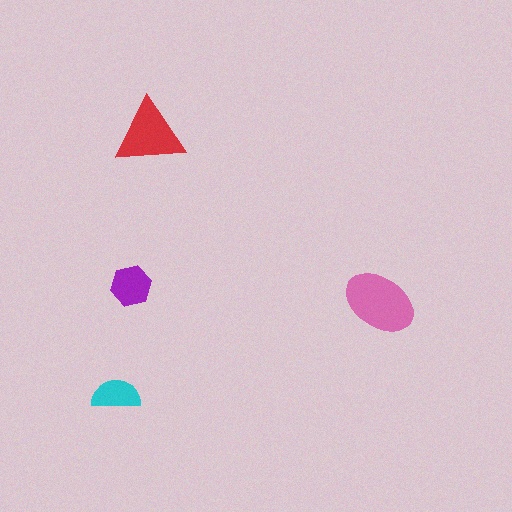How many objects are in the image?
There are 4 objects in the image.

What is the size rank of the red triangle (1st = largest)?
2nd.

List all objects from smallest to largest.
The cyan semicircle, the purple hexagon, the red triangle, the pink ellipse.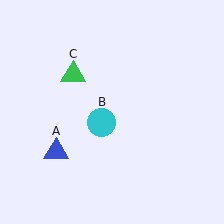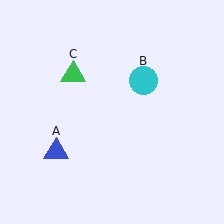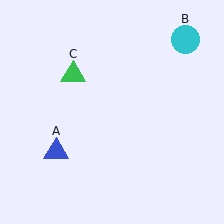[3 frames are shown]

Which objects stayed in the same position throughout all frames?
Blue triangle (object A) and green triangle (object C) remained stationary.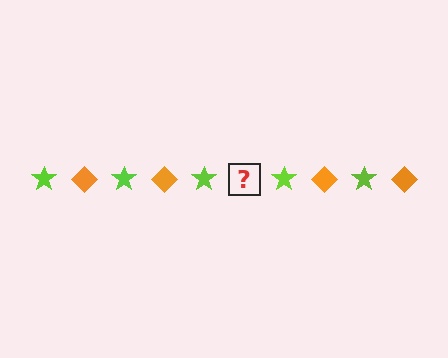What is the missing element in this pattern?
The missing element is an orange diamond.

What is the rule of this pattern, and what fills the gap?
The rule is that the pattern alternates between lime star and orange diamond. The gap should be filled with an orange diamond.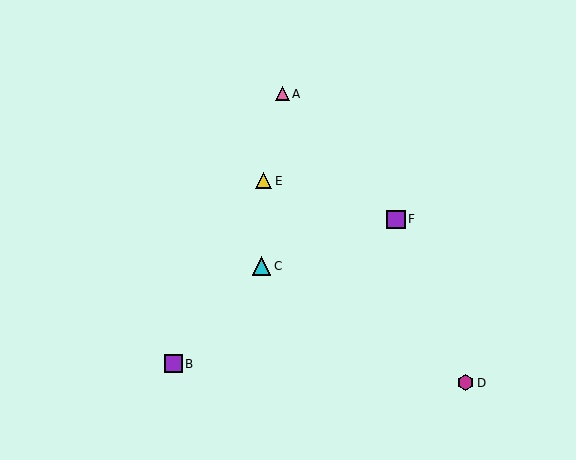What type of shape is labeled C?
Shape C is a cyan triangle.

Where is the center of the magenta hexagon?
The center of the magenta hexagon is at (466, 383).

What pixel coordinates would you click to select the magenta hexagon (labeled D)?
Click at (466, 383) to select the magenta hexagon D.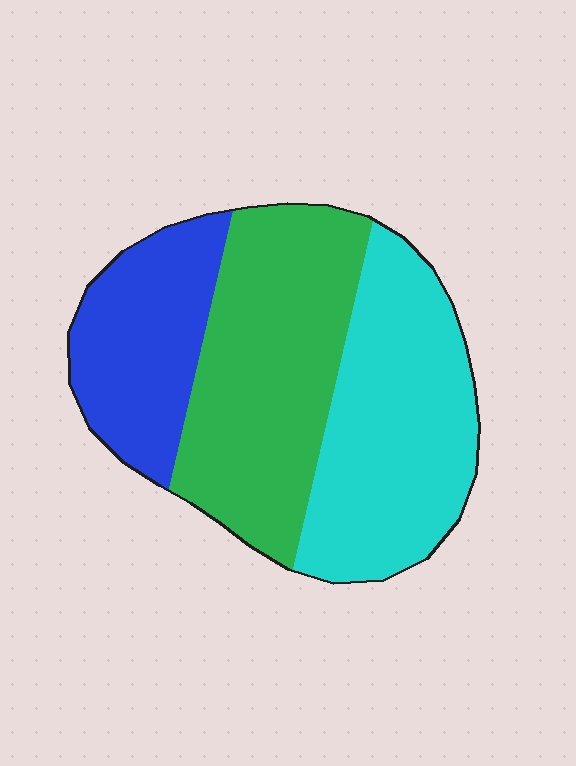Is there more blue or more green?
Green.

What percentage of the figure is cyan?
Cyan takes up about three eighths (3/8) of the figure.